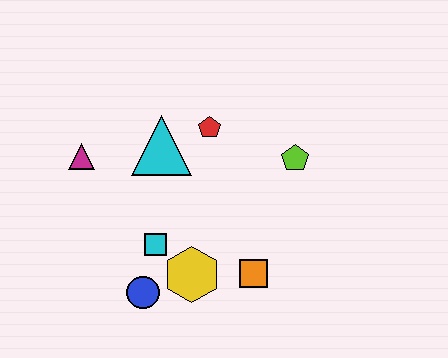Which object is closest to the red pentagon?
The cyan triangle is closest to the red pentagon.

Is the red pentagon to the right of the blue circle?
Yes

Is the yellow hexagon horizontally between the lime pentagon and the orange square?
No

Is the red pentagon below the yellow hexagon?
No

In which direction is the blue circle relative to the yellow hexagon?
The blue circle is to the left of the yellow hexagon.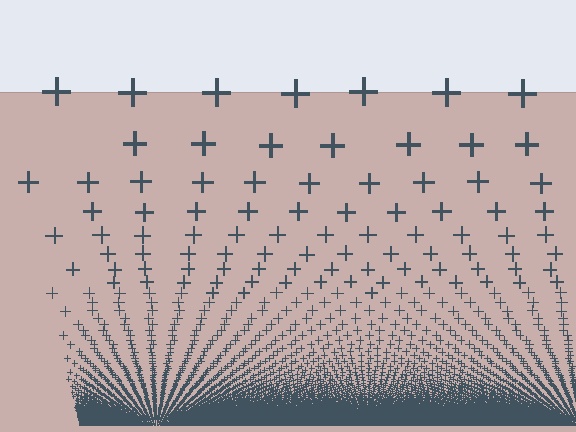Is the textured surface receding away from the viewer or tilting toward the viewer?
The surface appears to tilt toward the viewer. Texture elements get larger and sparser toward the top.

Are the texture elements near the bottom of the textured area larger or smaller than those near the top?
Smaller. The gradient is inverted — elements near the bottom are smaller and denser.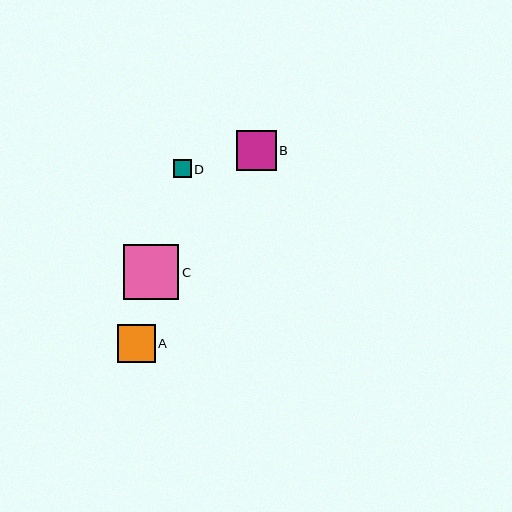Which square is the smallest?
Square D is the smallest with a size of approximately 18 pixels.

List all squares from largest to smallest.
From largest to smallest: C, B, A, D.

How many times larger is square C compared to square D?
Square C is approximately 3.1 times the size of square D.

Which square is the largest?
Square C is the largest with a size of approximately 55 pixels.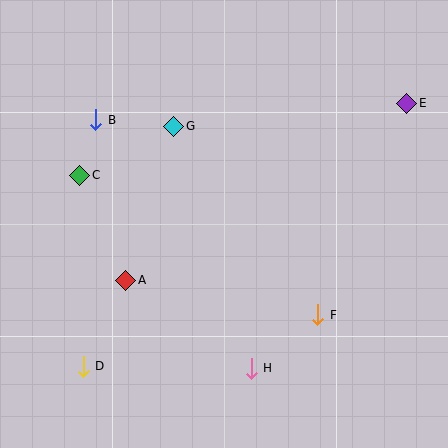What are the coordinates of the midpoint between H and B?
The midpoint between H and B is at (173, 244).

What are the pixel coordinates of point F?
Point F is at (318, 315).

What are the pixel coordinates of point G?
Point G is at (174, 126).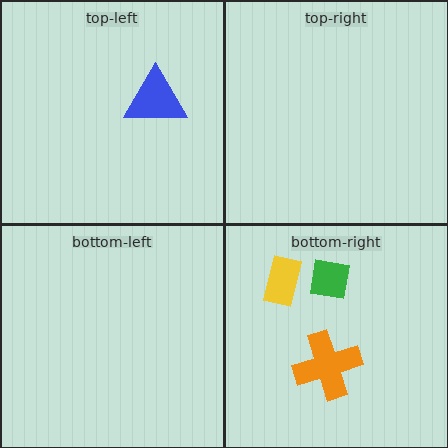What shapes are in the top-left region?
The blue triangle.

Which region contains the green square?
The bottom-right region.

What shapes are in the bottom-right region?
The green square, the orange cross, the yellow rectangle.